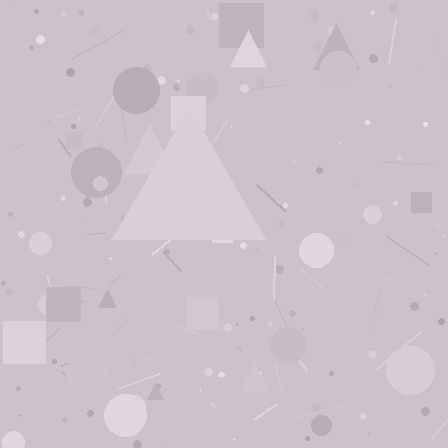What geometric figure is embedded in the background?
A triangle is embedded in the background.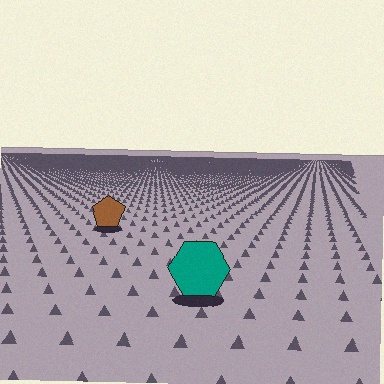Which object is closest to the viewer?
The teal hexagon is closest. The texture marks near it are larger and more spread out.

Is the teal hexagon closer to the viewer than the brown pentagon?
Yes. The teal hexagon is closer — you can tell from the texture gradient: the ground texture is coarser near it.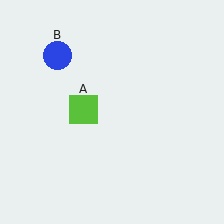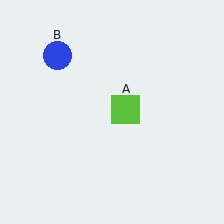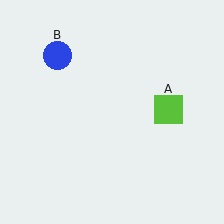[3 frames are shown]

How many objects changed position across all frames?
1 object changed position: lime square (object A).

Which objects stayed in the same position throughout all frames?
Blue circle (object B) remained stationary.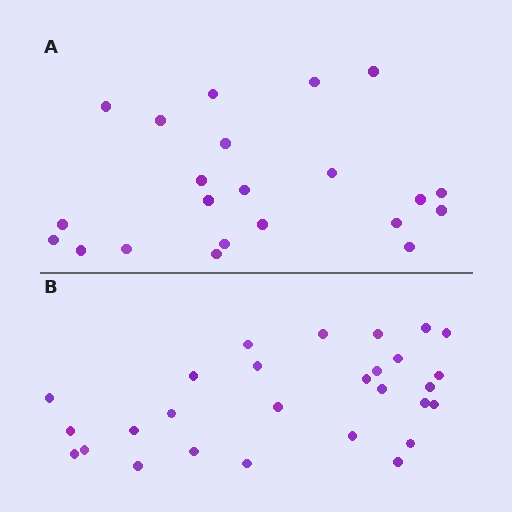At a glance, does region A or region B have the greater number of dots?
Region B (the bottom region) has more dots.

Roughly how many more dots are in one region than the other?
Region B has about 6 more dots than region A.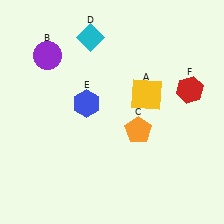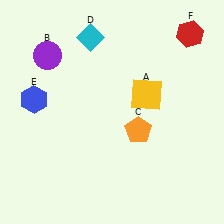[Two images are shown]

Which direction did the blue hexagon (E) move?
The blue hexagon (E) moved left.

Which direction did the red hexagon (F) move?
The red hexagon (F) moved up.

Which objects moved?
The objects that moved are: the blue hexagon (E), the red hexagon (F).